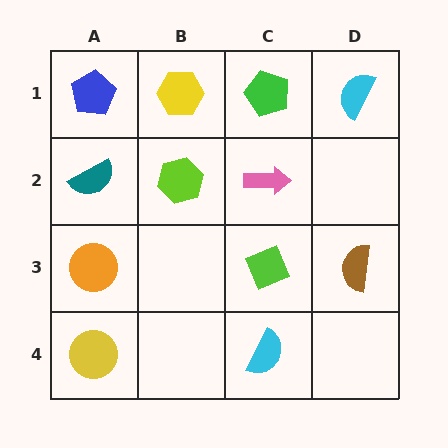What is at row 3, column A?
An orange circle.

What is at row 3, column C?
A lime diamond.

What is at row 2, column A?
A teal semicircle.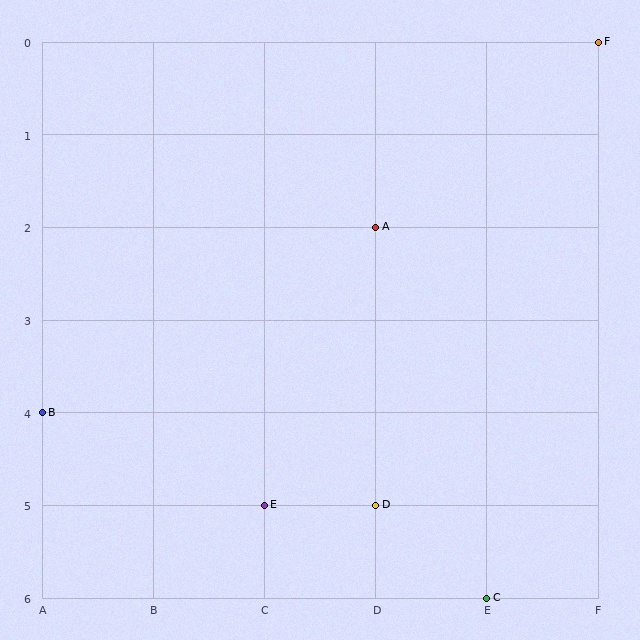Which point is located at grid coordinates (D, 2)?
Point A is at (D, 2).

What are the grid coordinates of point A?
Point A is at grid coordinates (D, 2).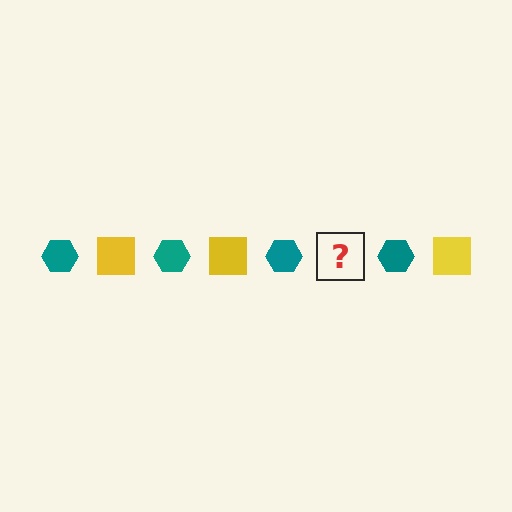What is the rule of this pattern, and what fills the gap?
The rule is that the pattern alternates between teal hexagon and yellow square. The gap should be filled with a yellow square.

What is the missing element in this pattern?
The missing element is a yellow square.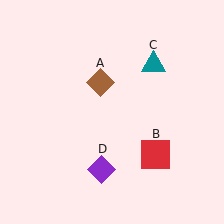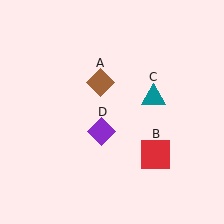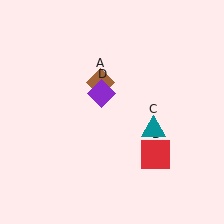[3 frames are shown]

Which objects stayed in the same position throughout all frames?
Brown diamond (object A) and red square (object B) remained stationary.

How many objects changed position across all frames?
2 objects changed position: teal triangle (object C), purple diamond (object D).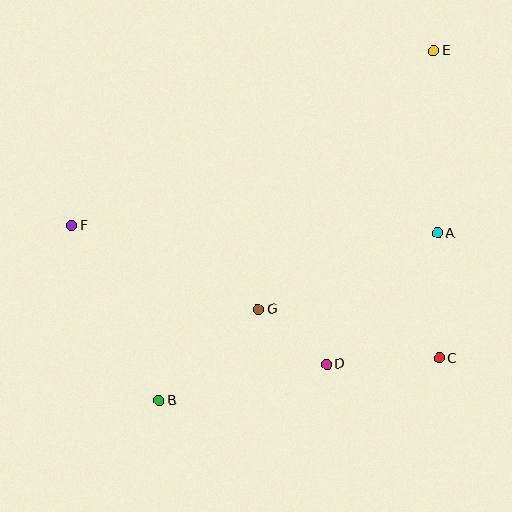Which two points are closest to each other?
Points D and G are closest to each other.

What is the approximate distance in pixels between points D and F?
The distance between D and F is approximately 290 pixels.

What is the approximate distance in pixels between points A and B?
The distance between A and B is approximately 325 pixels.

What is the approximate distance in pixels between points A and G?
The distance between A and G is approximately 194 pixels.